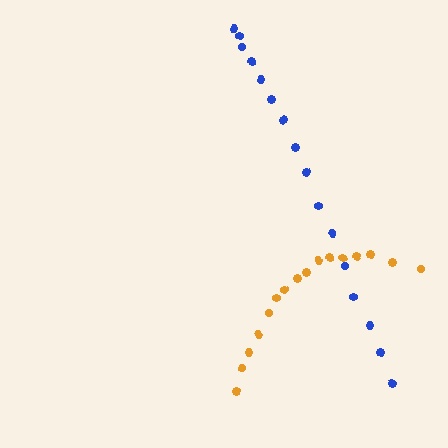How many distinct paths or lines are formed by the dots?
There are 2 distinct paths.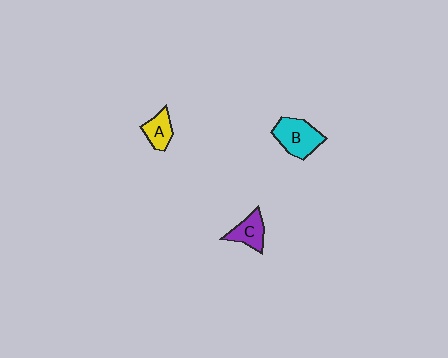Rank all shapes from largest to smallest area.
From largest to smallest: B (cyan), C (purple), A (yellow).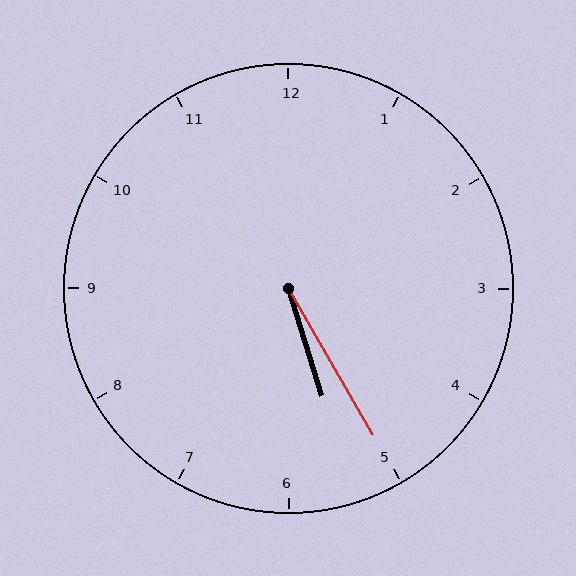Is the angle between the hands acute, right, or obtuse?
It is acute.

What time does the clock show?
5:25.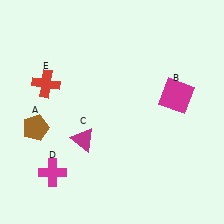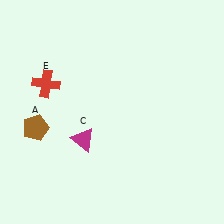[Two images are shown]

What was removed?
The magenta cross (D), the magenta square (B) were removed in Image 2.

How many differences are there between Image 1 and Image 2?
There are 2 differences between the two images.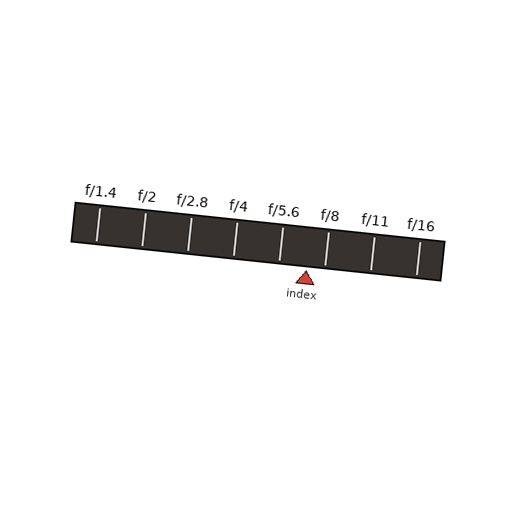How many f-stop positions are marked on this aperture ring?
There are 8 f-stop positions marked.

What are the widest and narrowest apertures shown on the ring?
The widest aperture shown is f/1.4 and the narrowest is f/16.